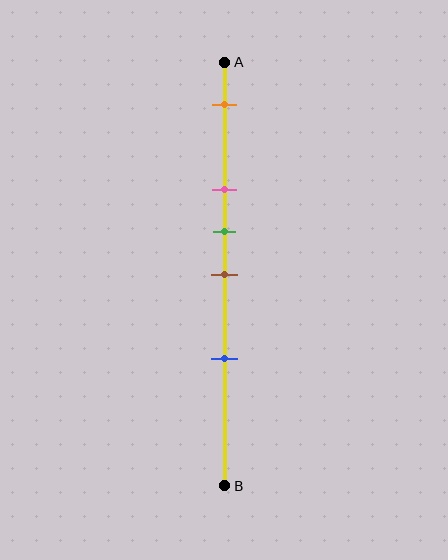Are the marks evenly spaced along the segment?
No, the marks are not evenly spaced.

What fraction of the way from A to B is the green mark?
The green mark is approximately 40% (0.4) of the way from A to B.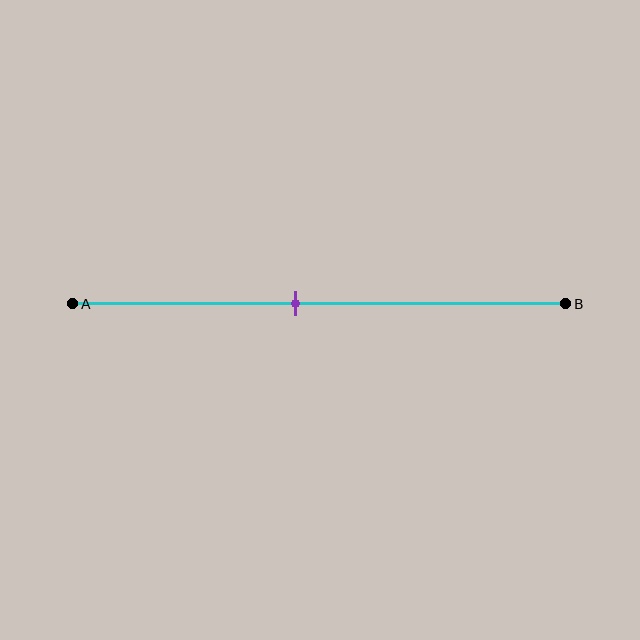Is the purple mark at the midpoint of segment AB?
No, the mark is at about 45% from A, not at the 50% midpoint.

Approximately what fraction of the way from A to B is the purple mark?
The purple mark is approximately 45% of the way from A to B.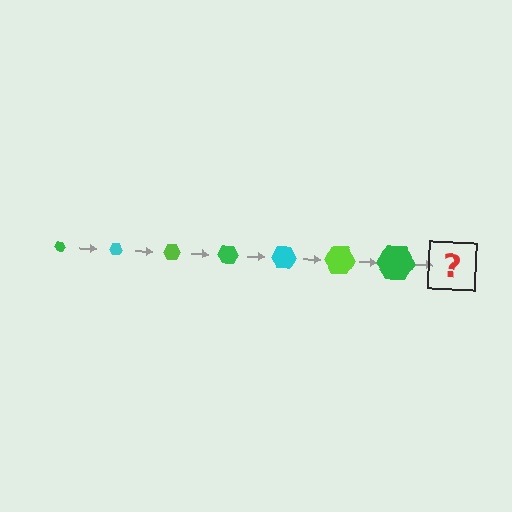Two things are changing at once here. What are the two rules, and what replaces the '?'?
The two rules are that the hexagon grows larger each step and the color cycles through green, cyan, and lime. The '?' should be a cyan hexagon, larger than the previous one.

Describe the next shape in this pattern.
It should be a cyan hexagon, larger than the previous one.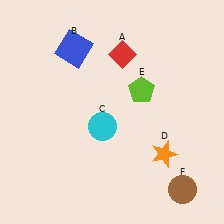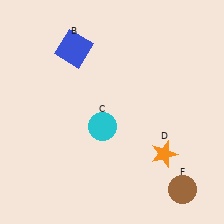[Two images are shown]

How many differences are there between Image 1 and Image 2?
There are 2 differences between the two images.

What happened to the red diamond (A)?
The red diamond (A) was removed in Image 2. It was in the top-right area of Image 1.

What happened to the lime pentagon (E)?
The lime pentagon (E) was removed in Image 2. It was in the top-right area of Image 1.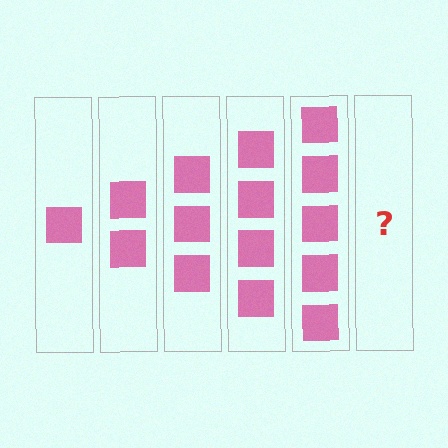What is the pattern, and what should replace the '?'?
The pattern is that each step adds one more square. The '?' should be 6 squares.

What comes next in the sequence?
The next element should be 6 squares.